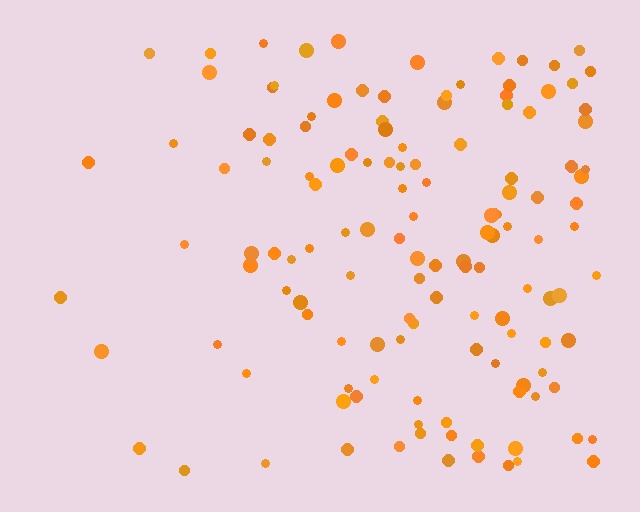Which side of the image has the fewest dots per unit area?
The left.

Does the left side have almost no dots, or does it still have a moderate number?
Still a moderate number, just noticeably fewer than the right.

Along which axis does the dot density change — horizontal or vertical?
Horizontal.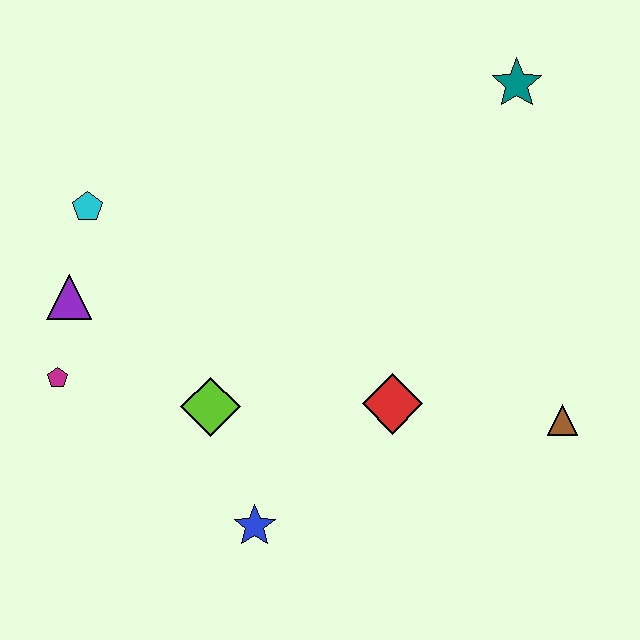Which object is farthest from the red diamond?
The cyan pentagon is farthest from the red diamond.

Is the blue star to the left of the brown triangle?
Yes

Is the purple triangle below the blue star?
No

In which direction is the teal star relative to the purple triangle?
The teal star is to the right of the purple triangle.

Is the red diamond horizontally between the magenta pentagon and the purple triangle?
No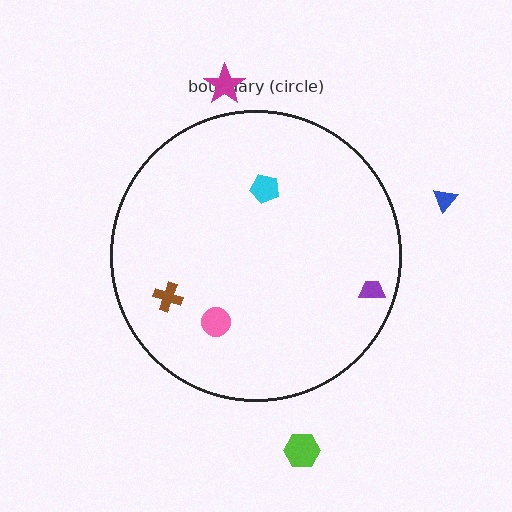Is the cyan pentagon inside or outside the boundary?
Inside.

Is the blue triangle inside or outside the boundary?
Outside.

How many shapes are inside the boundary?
4 inside, 3 outside.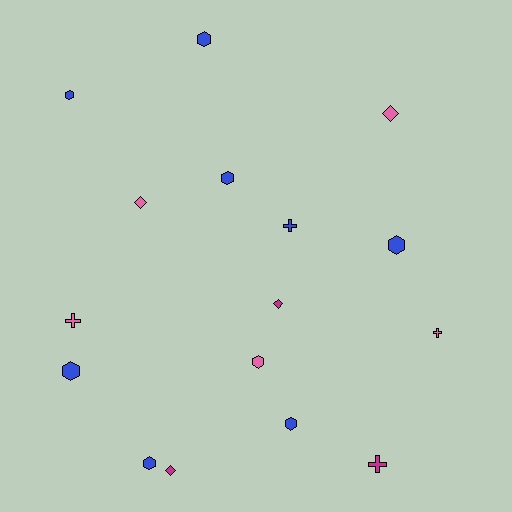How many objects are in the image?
There are 16 objects.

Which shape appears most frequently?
Hexagon, with 8 objects.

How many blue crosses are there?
There is 1 blue cross.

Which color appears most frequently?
Blue, with 8 objects.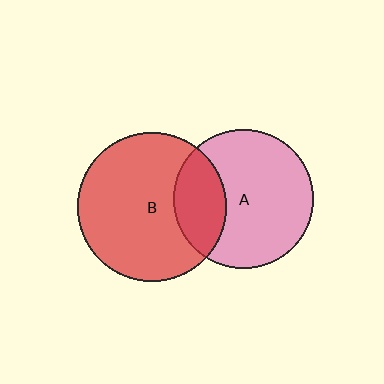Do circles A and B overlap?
Yes.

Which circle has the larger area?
Circle B (red).